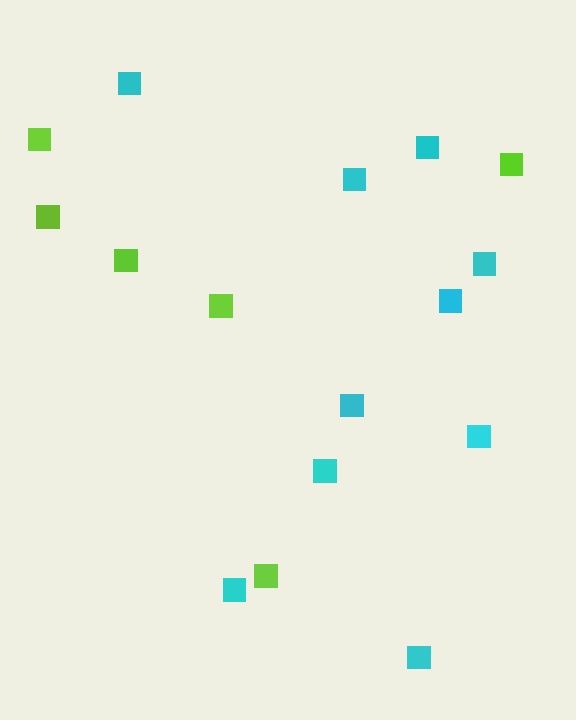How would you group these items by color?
There are 2 groups: one group of cyan squares (10) and one group of lime squares (6).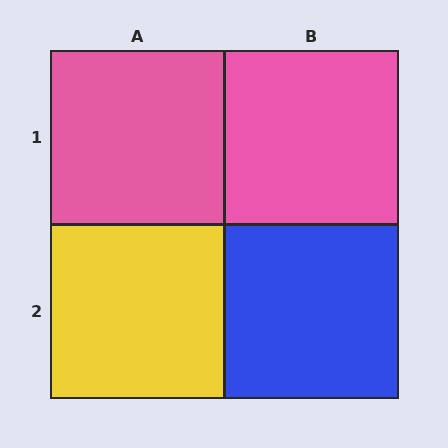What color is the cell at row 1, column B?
Pink.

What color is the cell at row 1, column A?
Pink.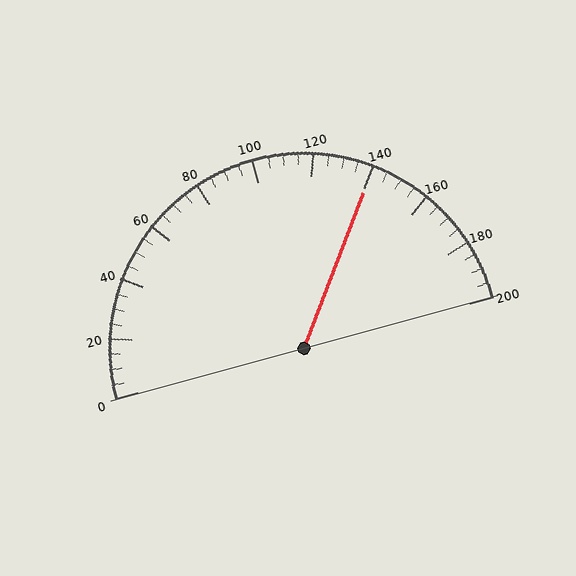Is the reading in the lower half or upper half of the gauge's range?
The reading is in the upper half of the range (0 to 200).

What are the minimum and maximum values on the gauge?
The gauge ranges from 0 to 200.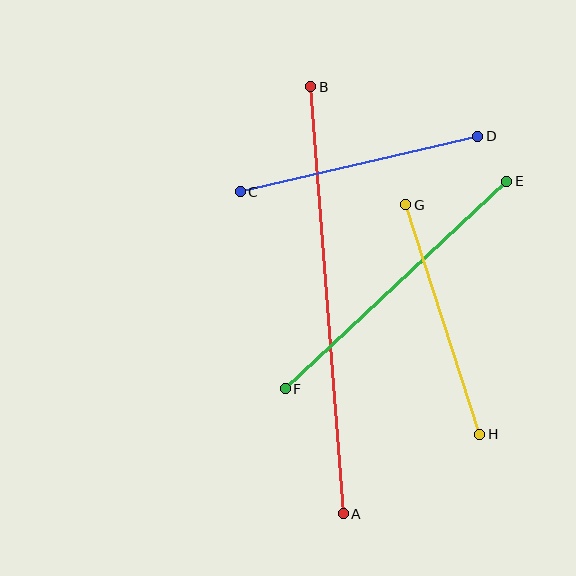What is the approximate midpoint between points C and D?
The midpoint is at approximately (359, 164) pixels.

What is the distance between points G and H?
The distance is approximately 241 pixels.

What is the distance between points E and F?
The distance is approximately 303 pixels.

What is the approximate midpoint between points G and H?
The midpoint is at approximately (443, 320) pixels.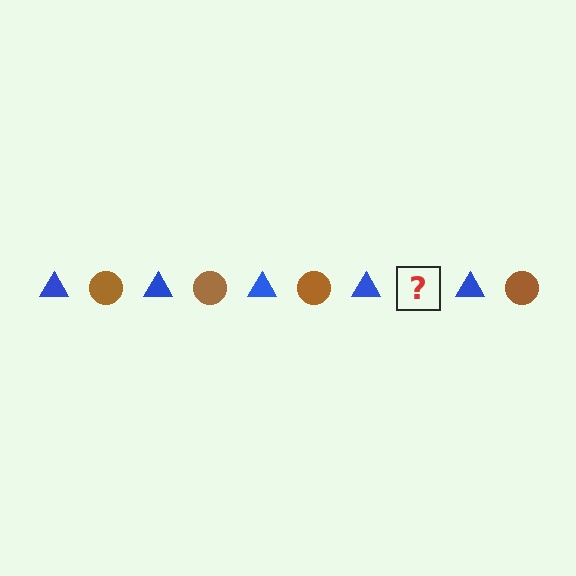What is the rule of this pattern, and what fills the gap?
The rule is that the pattern alternates between blue triangle and brown circle. The gap should be filled with a brown circle.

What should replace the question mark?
The question mark should be replaced with a brown circle.